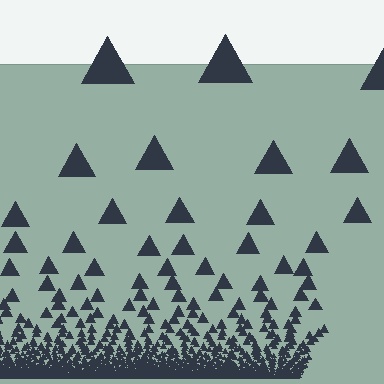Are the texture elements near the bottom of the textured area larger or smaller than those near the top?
Smaller. The gradient is inverted — elements near the bottom are smaller and denser.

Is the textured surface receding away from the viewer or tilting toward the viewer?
The surface appears to tilt toward the viewer. Texture elements get larger and sparser toward the top.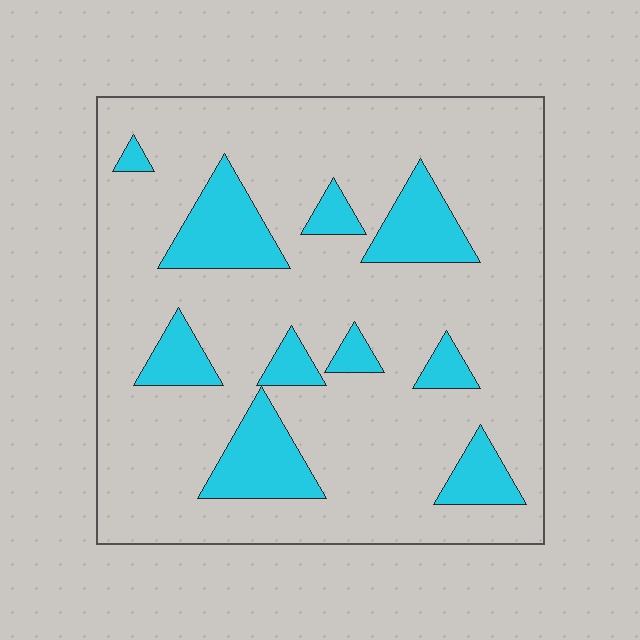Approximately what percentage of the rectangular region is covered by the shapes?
Approximately 20%.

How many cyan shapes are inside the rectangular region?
10.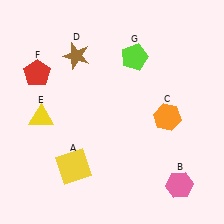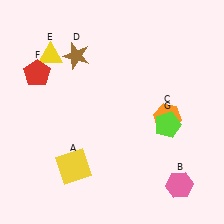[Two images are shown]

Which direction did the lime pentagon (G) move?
The lime pentagon (G) moved down.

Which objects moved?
The objects that moved are: the yellow triangle (E), the lime pentagon (G).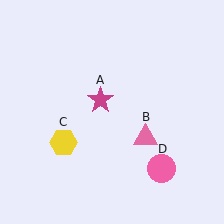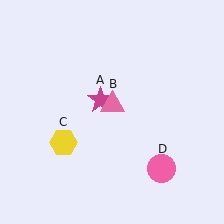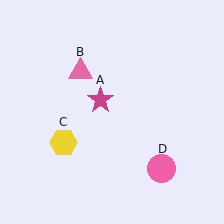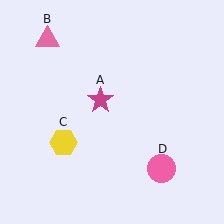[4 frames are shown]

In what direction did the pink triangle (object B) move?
The pink triangle (object B) moved up and to the left.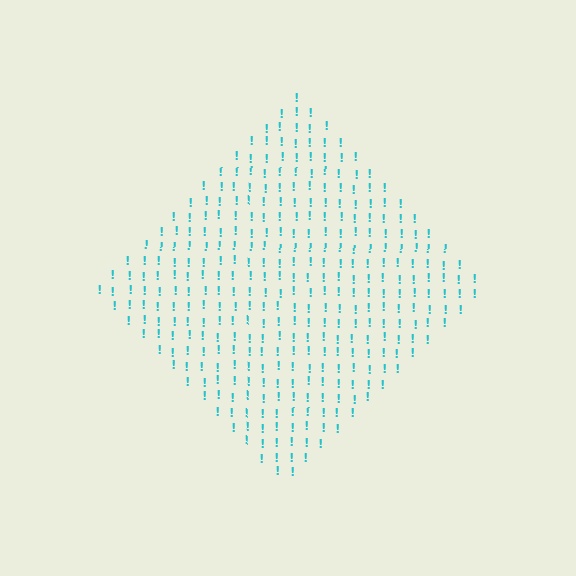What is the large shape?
The large shape is a diamond.